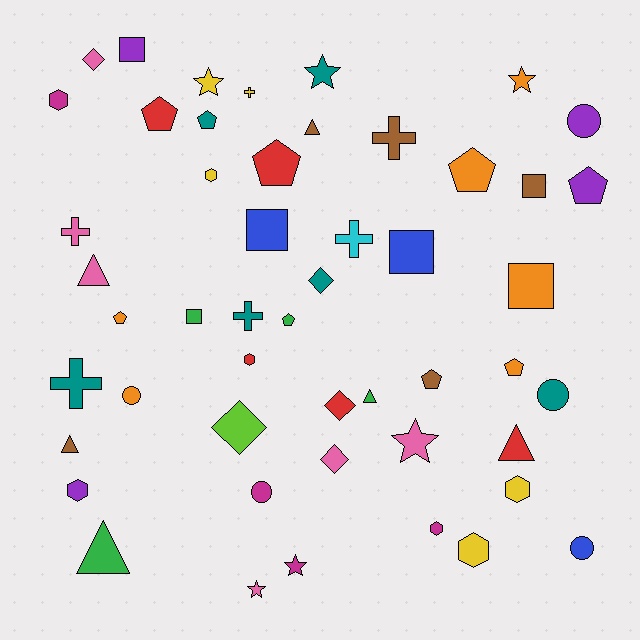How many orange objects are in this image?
There are 6 orange objects.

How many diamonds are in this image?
There are 5 diamonds.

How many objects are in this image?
There are 50 objects.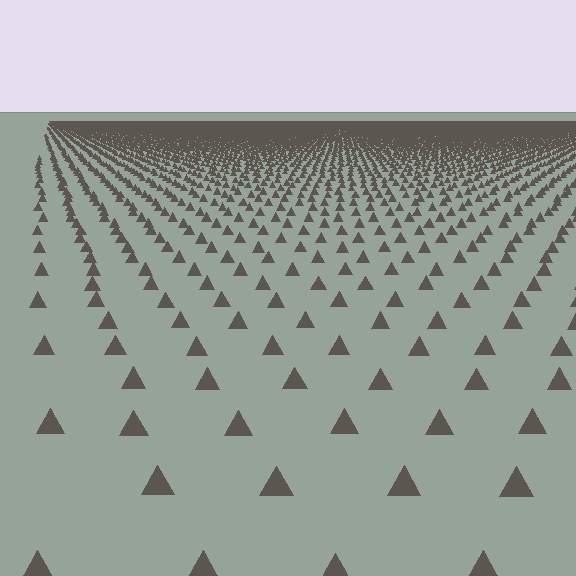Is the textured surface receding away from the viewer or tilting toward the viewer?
The surface is receding away from the viewer. Texture elements get smaller and denser toward the top.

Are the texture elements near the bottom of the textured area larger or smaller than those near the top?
Larger. Near the bottom, elements are closer to the viewer and appear at a bigger on-screen size.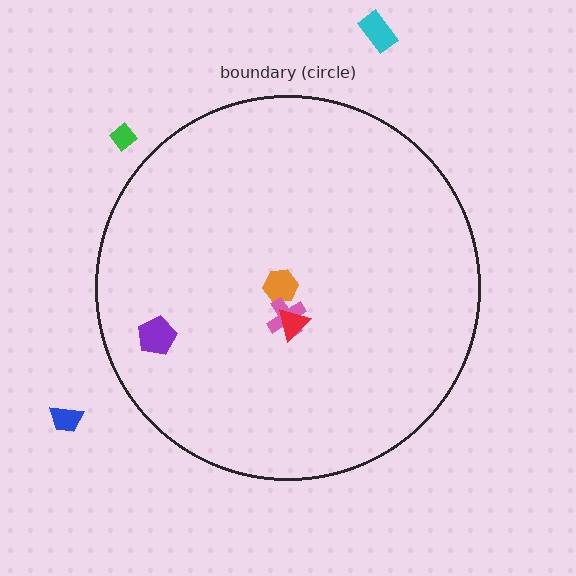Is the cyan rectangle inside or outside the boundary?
Outside.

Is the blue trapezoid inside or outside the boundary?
Outside.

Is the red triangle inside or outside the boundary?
Inside.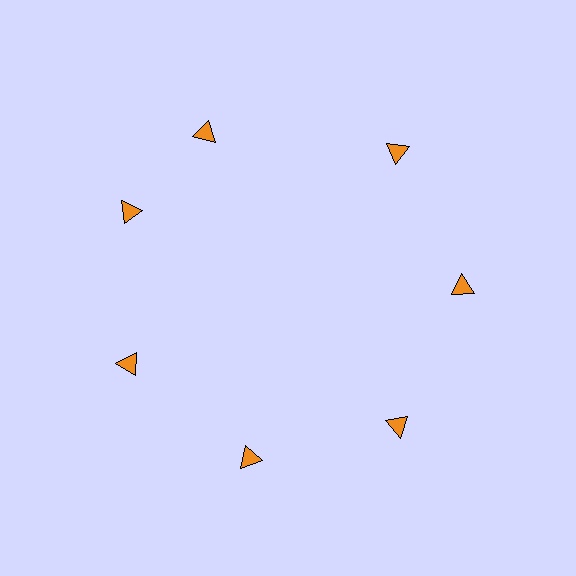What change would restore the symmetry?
The symmetry would be restored by rotating it back into even spacing with its neighbors so that all 7 triangles sit at equal angles and equal distance from the center.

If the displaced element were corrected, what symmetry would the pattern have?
It would have 7-fold rotational symmetry — the pattern would map onto itself every 51 degrees.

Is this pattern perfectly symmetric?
No. The 7 orange triangles are arranged in a ring, but one element near the 12 o'clock position is rotated out of alignment along the ring, breaking the 7-fold rotational symmetry.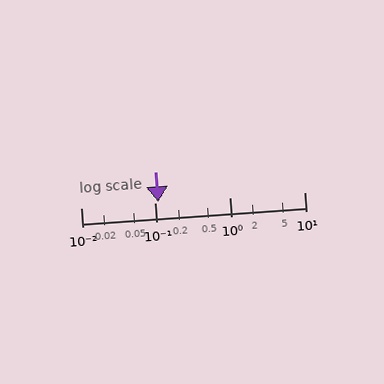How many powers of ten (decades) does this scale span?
The scale spans 3 decades, from 0.01 to 10.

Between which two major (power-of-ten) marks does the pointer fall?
The pointer is between 0.1 and 1.